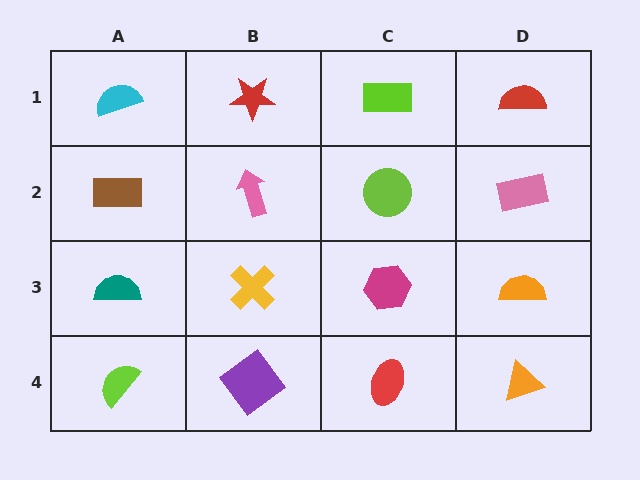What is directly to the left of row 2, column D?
A lime circle.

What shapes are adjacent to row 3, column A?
A brown rectangle (row 2, column A), a lime semicircle (row 4, column A), a yellow cross (row 3, column B).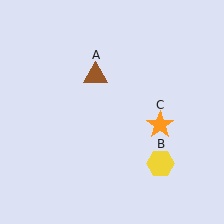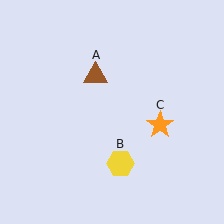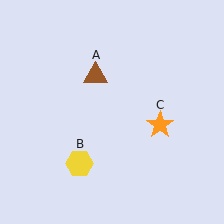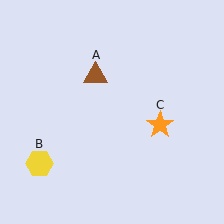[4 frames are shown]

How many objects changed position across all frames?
1 object changed position: yellow hexagon (object B).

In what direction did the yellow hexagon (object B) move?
The yellow hexagon (object B) moved left.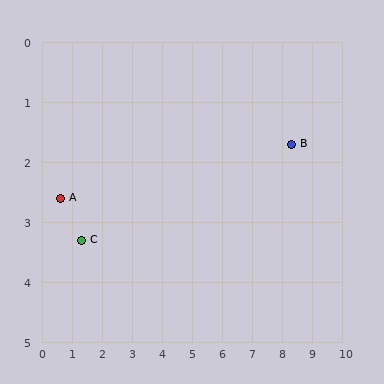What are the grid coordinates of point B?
Point B is at approximately (8.3, 1.7).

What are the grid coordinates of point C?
Point C is at approximately (1.3, 3.3).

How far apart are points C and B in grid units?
Points C and B are about 7.2 grid units apart.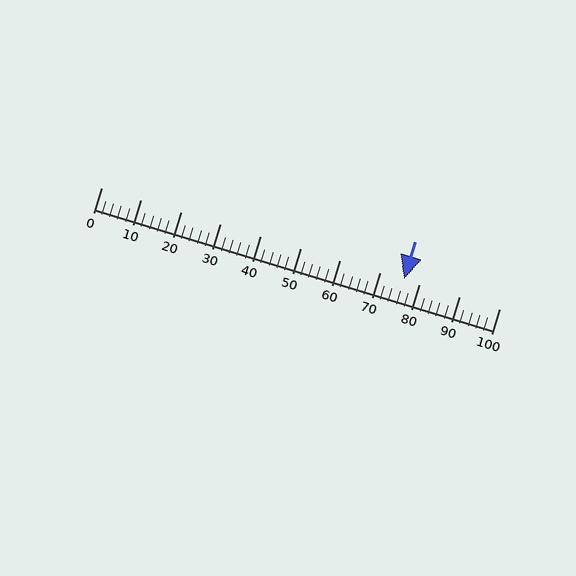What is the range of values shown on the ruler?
The ruler shows values from 0 to 100.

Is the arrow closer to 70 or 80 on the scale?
The arrow is closer to 80.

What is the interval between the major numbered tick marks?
The major tick marks are spaced 10 units apart.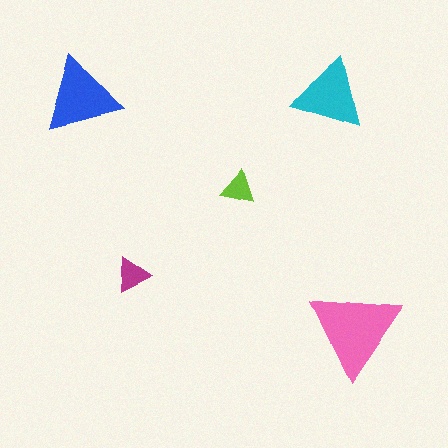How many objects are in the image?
There are 5 objects in the image.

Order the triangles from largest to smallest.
the pink one, the blue one, the cyan one, the magenta one, the lime one.